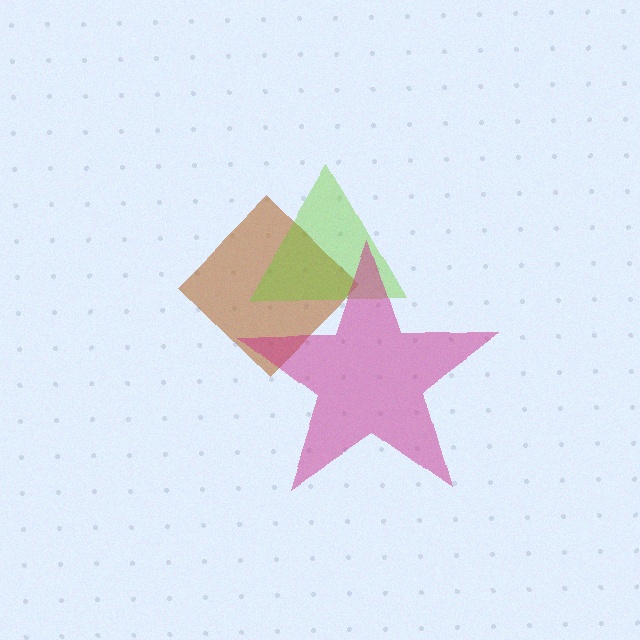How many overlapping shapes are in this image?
There are 3 overlapping shapes in the image.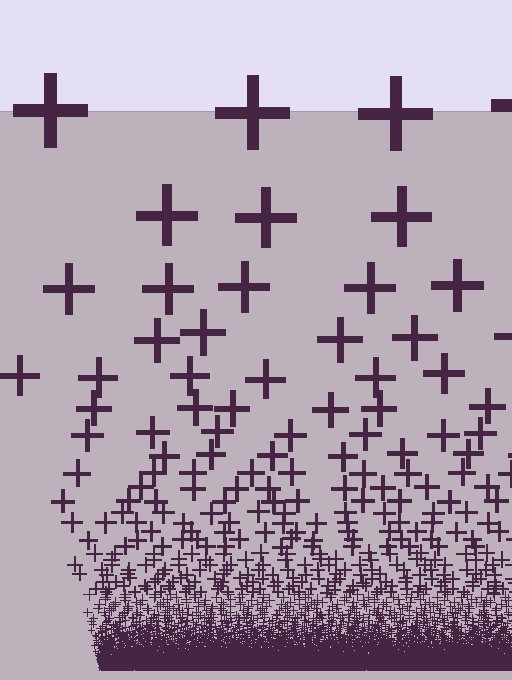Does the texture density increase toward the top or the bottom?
Density increases toward the bottom.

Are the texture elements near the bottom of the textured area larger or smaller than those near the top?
Smaller. The gradient is inverted — elements near the bottom are smaller and denser.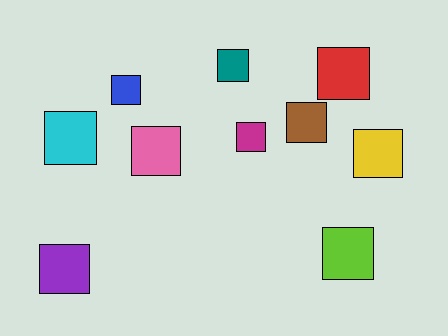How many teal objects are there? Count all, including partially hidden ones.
There is 1 teal object.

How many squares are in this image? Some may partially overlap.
There are 10 squares.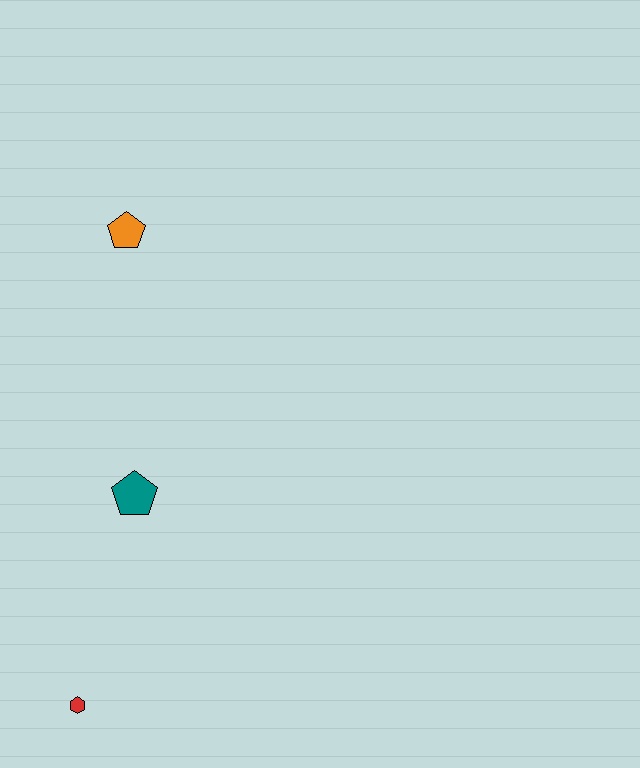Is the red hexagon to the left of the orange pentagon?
Yes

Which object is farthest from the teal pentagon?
The orange pentagon is farthest from the teal pentagon.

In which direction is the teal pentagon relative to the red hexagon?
The teal pentagon is above the red hexagon.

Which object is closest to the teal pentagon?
The red hexagon is closest to the teal pentagon.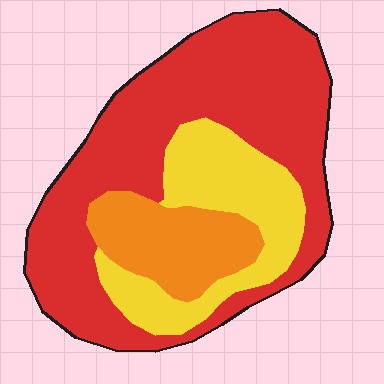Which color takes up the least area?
Orange, at roughly 15%.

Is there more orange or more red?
Red.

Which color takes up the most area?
Red, at roughly 60%.